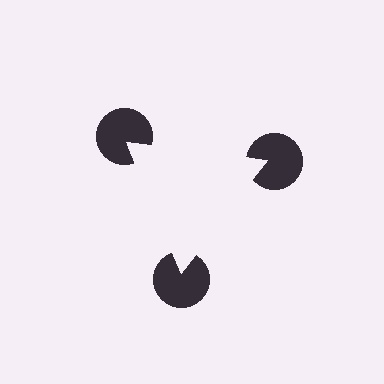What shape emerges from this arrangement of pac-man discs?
An illusory triangle — its edges are inferred from the aligned wedge cuts in the pac-man discs, not physically drawn.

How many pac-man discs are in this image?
There are 3 — one at each vertex of the illusory triangle.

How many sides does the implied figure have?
3 sides.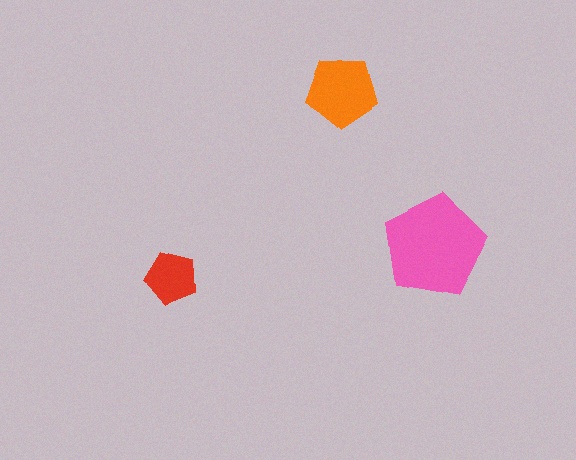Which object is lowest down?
The red pentagon is bottommost.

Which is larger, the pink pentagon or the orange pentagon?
The pink one.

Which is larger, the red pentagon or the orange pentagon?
The orange one.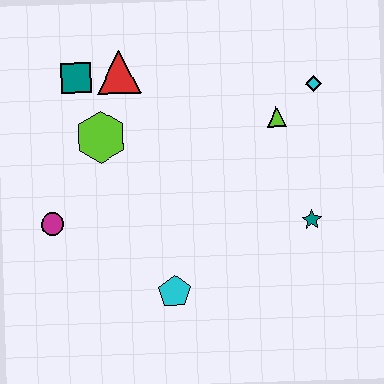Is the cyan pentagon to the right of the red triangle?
Yes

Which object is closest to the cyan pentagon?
The magenta circle is closest to the cyan pentagon.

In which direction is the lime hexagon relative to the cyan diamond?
The lime hexagon is to the left of the cyan diamond.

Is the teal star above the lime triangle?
No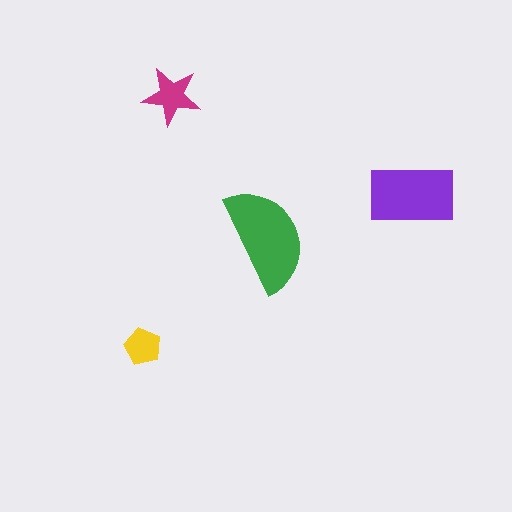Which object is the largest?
The green semicircle.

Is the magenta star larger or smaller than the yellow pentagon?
Larger.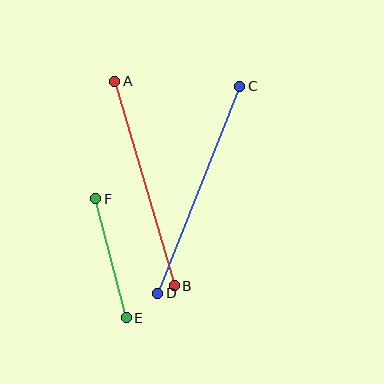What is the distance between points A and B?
The distance is approximately 213 pixels.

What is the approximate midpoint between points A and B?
The midpoint is at approximately (145, 184) pixels.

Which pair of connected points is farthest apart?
Points C and D are farthest apart.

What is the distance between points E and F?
The distance is approximately 123 pixels.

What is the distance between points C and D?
The distance is approximately 222 pixels.